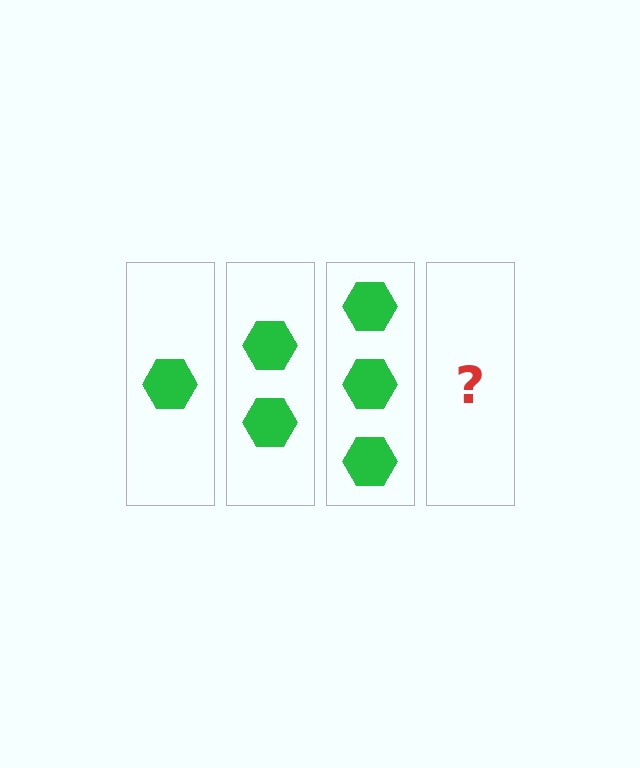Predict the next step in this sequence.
The next step is 4 hexagons.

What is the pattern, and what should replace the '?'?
The pattern is that each step adds one more hexagon. The '?' should be 4 hexagons.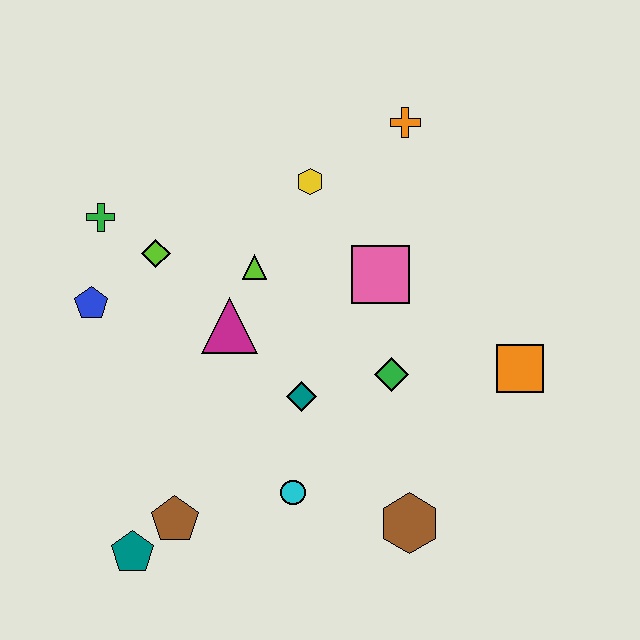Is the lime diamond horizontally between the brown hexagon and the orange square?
No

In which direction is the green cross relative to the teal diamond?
The green cross is to the left of the teal diamond.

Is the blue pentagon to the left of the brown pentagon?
Yes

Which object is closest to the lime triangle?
The magenta triangle is closest to the lime triangle.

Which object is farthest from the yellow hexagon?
The teal pentagon is farthest from the yellow hexagon.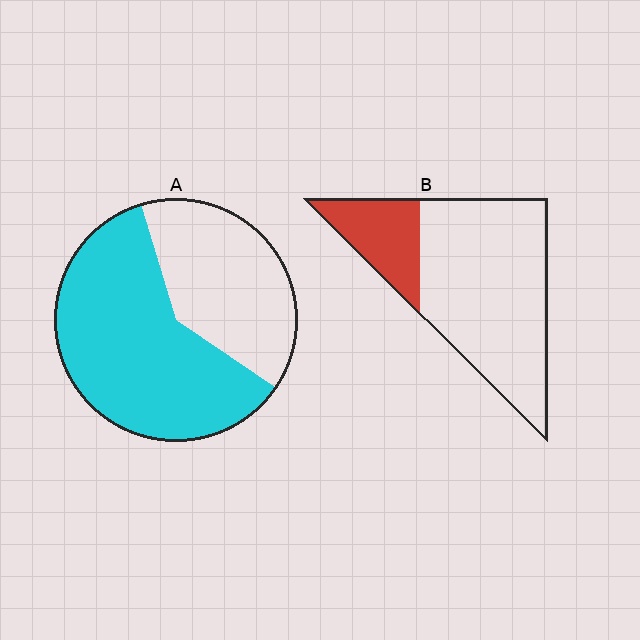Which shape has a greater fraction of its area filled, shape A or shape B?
Shape A.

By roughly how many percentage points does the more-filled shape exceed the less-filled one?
By roughly 40 percentage points (A over B).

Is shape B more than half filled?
No.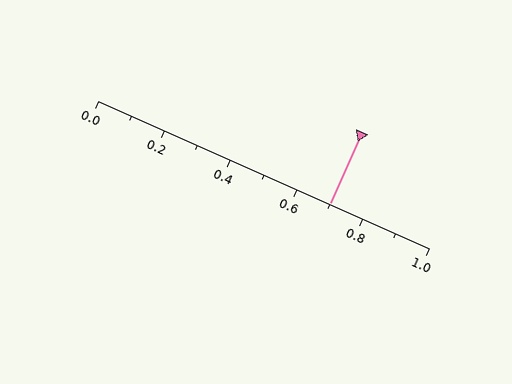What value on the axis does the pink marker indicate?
The marker indicates approximately 0.7.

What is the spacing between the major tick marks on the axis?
The major ticks are spaced 0.2 apart.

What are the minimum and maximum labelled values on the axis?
The axis runs from 0.0 to 1.0.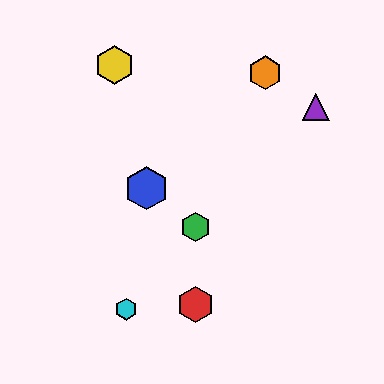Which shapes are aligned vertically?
The red hexagon, the green hexagon are aligned vertically.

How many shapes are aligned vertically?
2 shapes (the red hexagon, the green hexagon) are aligned vertically.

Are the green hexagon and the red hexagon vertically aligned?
Yes, both are at x≈196.